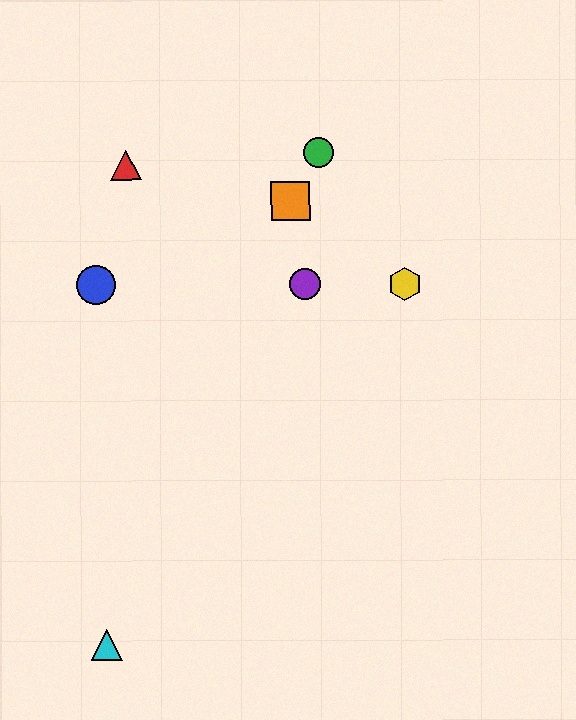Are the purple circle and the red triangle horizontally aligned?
No, the purple circle is at y≈284 and the red triangle is at y≈165.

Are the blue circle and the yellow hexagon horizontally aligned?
Yes, both are at y≈285.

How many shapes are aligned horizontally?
3 shapes (the blue circle, the yellow hexagon, the purple circle) are aligned horizontally.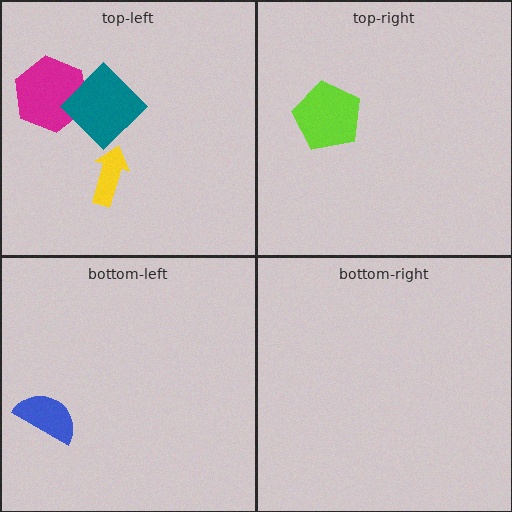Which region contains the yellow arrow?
The top-left region.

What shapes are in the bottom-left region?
The blue semicircle.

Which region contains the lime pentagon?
The top-right region.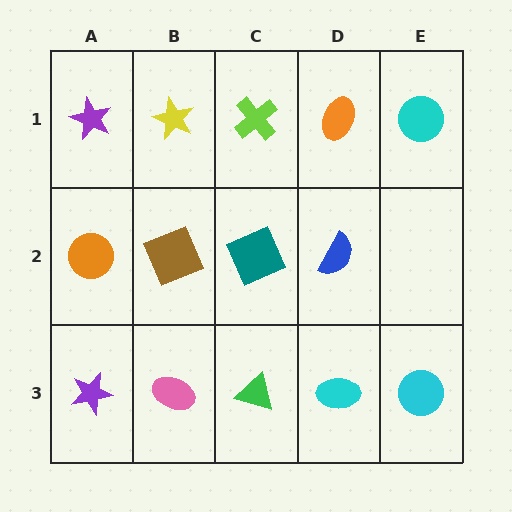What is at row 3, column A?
A purple star.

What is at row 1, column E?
A cyan circle.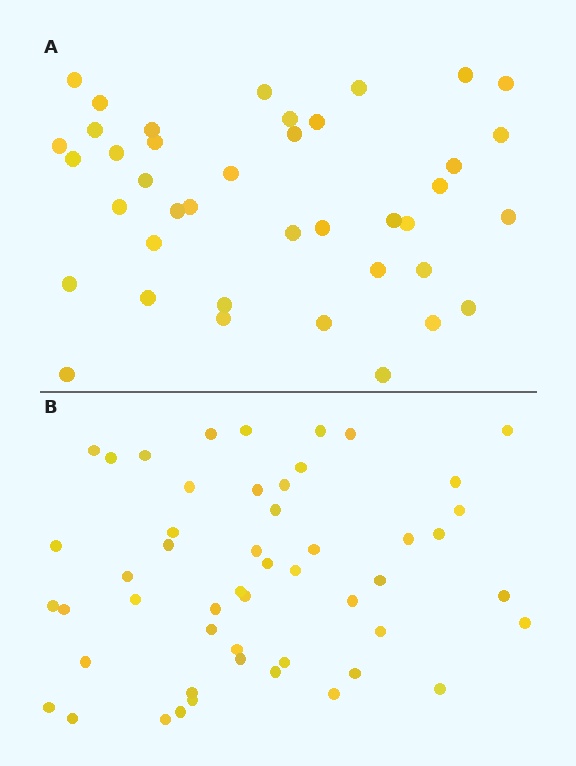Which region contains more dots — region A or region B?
Region B (the bottom region) has more dots.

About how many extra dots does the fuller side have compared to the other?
Region B has roughly 12 or so more dots than region A.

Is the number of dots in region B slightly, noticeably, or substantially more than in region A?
Region B has noticeably more, but not dramatically so. The ratio is roughly 1.3 to 1.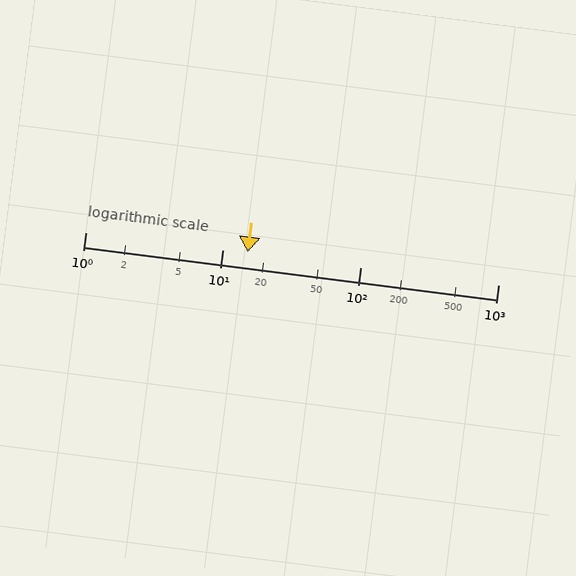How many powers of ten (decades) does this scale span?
The scale spans 3 decades, from 1 to 1000.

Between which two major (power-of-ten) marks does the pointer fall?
The pointer is between 10 and 100.